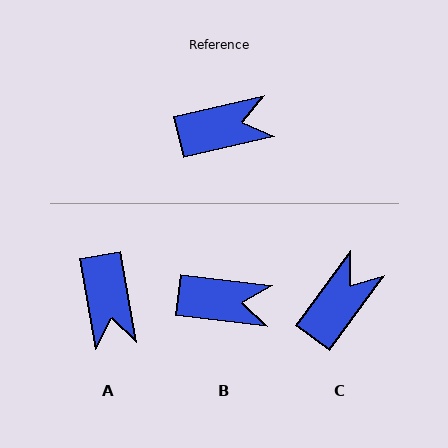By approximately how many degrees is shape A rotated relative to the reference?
Approximately 94 degrees clockwise.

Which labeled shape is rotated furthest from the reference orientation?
A, about 94 degrees away.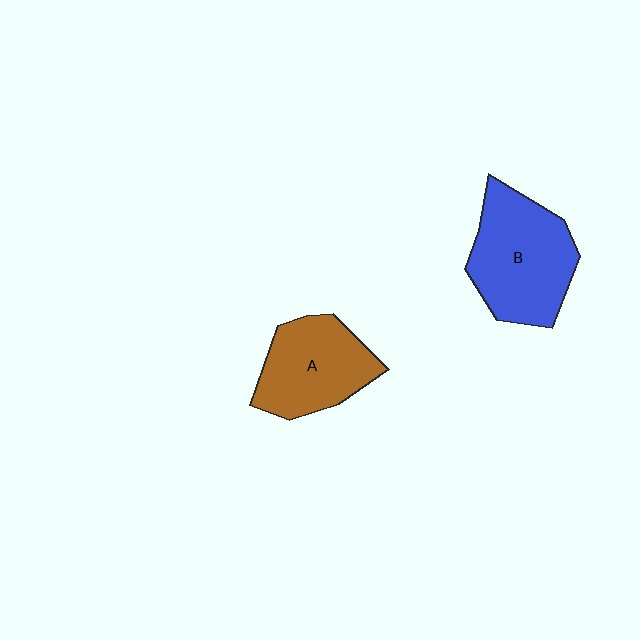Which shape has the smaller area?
Shape A (brown).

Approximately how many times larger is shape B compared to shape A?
Approximately 1.2 times.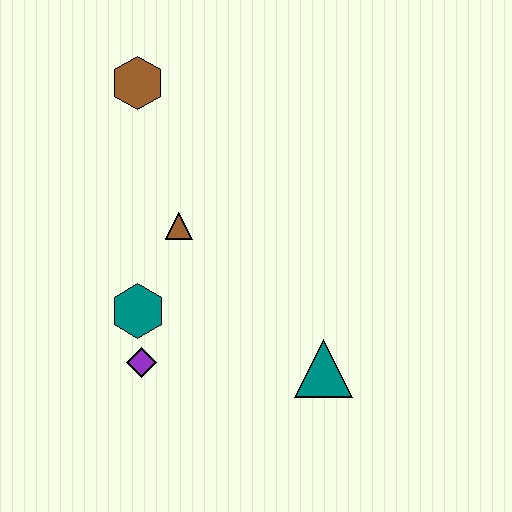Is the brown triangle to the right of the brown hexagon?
Yes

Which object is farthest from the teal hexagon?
The brown hexagon is farthest from the teal hexagon.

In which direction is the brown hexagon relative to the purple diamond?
The brown hexagon is above the purple diamond.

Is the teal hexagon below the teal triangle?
No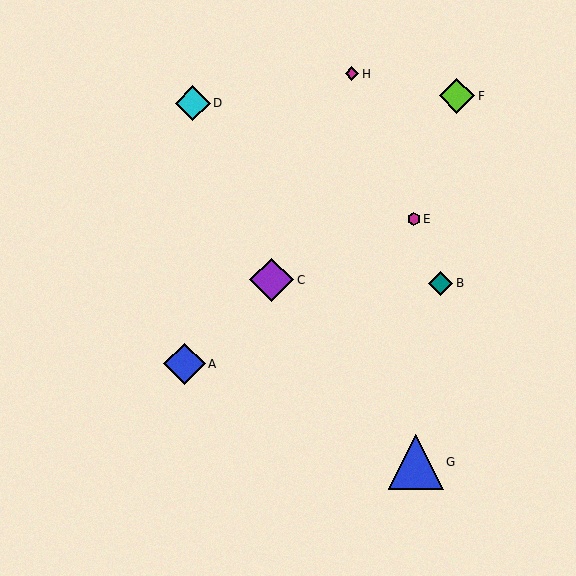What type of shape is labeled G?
Shape G is a blue triangle.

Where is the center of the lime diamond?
The center of the lime diamond is at (457, 96).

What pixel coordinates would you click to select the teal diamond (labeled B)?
Click at (441, 283) to select the teal diamond B.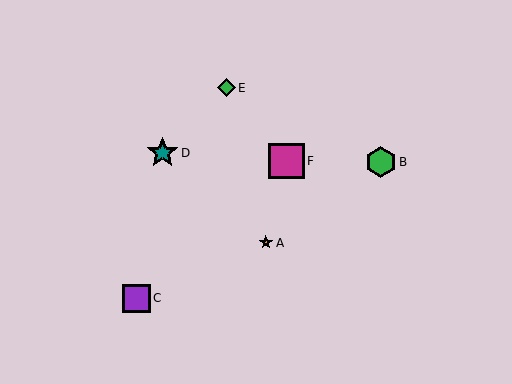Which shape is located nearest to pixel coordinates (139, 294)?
The purple square (labeled C) at (136, 298) is nearest to that location.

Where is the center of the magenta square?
The center of the magenta square is at (286, 161).